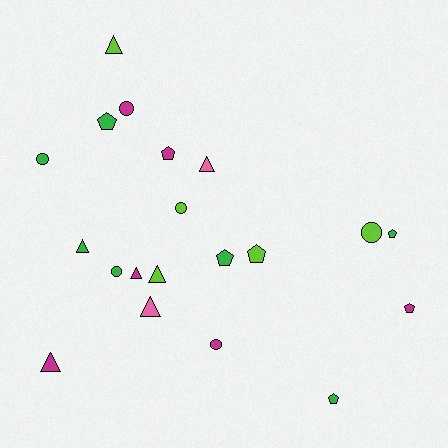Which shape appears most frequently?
Triangle, with 7 objects.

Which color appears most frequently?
Green, with 7 objects.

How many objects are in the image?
There are 20 objects.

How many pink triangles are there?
There are 2 pink triangles.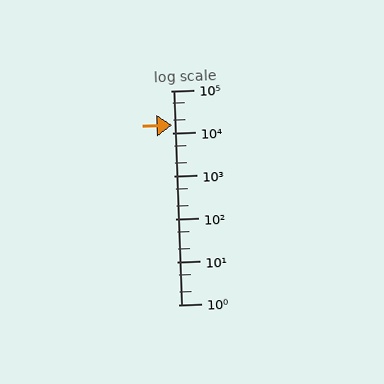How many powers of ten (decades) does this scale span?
The scale spans 5 decades, from 1 to 100000.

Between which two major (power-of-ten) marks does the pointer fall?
The pointer is between 10000 and 100000.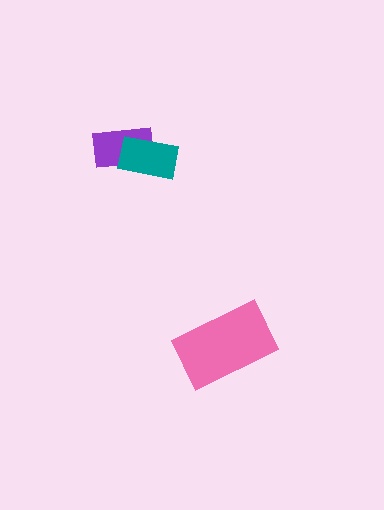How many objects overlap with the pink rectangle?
0 objects overlap with the pink rectangle.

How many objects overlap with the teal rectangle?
1 object overlaps with the teal rectangle.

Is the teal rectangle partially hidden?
No, no other shape covers it.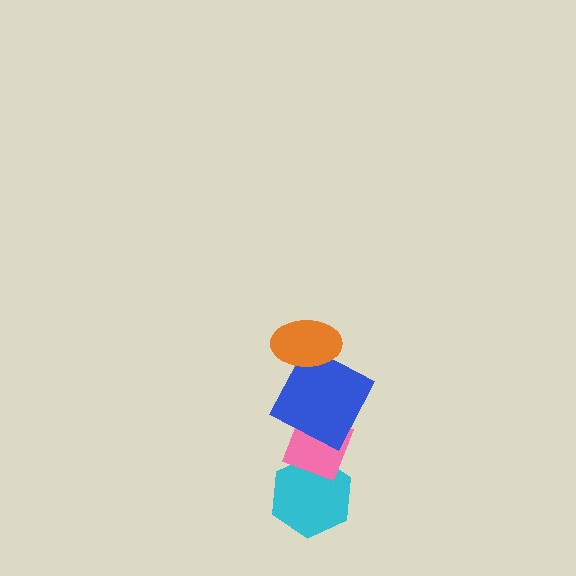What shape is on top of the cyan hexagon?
The pink diamond is on top of the cyan hexagon.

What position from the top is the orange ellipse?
The orange ellipse is 1st from the top.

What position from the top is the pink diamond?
The pink diamond is 3rd from the top.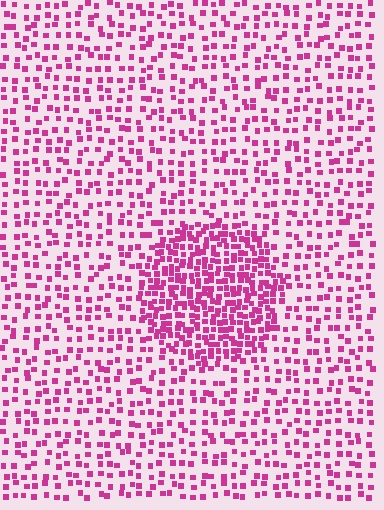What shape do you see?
I see a circle.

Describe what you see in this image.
The image contains small magenta elements arranged at two different densities. A circle-shaped region is visible where the elements are more densely packed than the surrounding area.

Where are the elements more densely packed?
The elements are more densely packed inside the circle boundary.